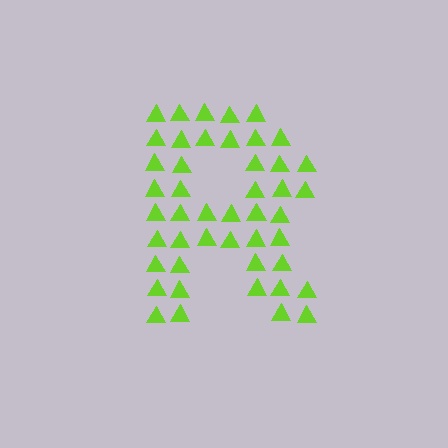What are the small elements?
The small elements are triangles.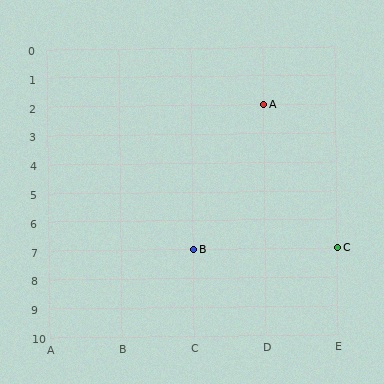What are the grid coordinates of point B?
Point B is at grid coordinates (C, 7).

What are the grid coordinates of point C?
Point C is at grid coordinates (E, 7).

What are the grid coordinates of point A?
Point A is at grid coordinates (D, 2).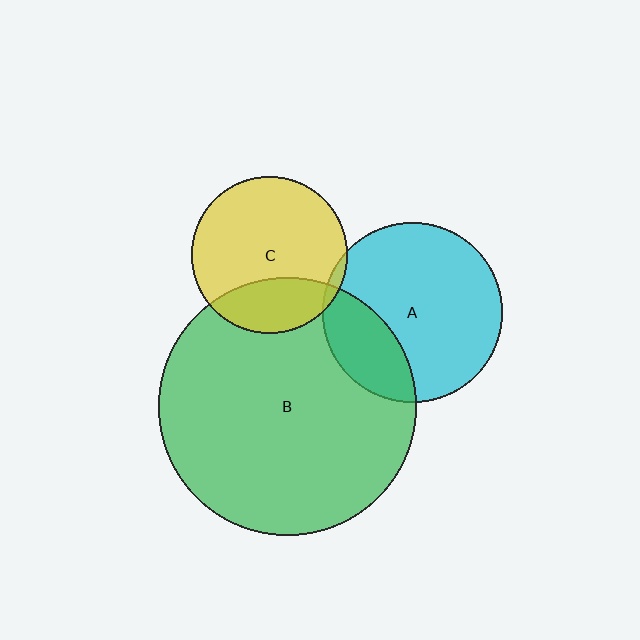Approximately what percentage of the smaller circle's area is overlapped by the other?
Approximately 25%.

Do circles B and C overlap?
Yes.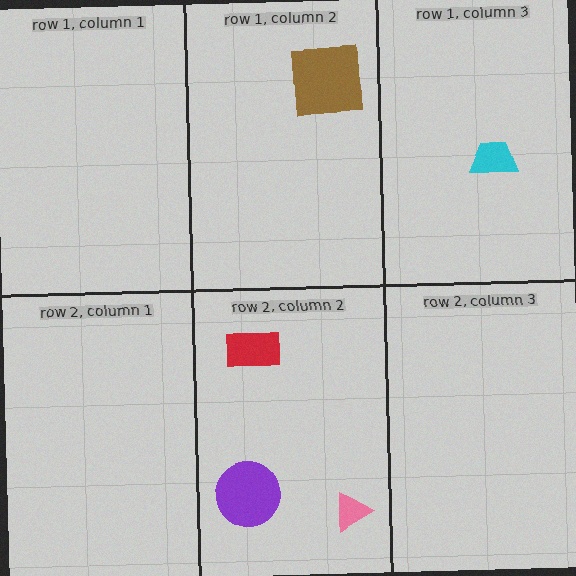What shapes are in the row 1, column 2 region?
The brown square.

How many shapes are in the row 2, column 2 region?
3.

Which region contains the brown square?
The row 1, column 2 region.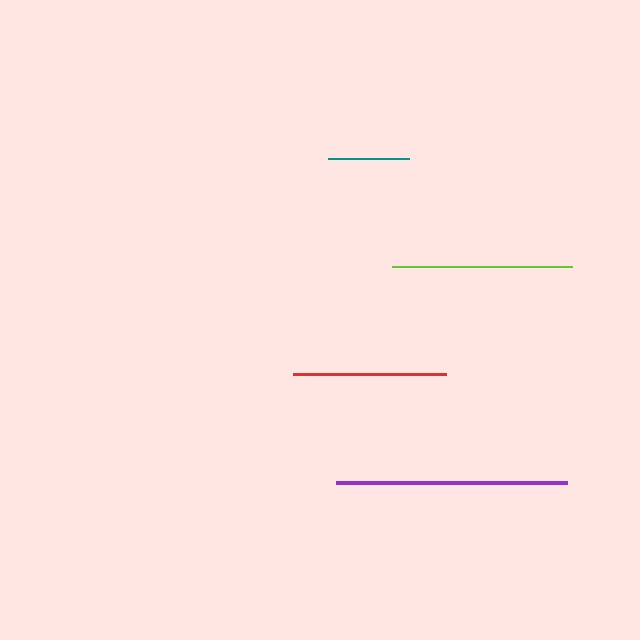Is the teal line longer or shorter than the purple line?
The purple line is longer than the teal line.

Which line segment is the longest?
The purple line is the longest at approximately 231 pixels.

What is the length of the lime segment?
The lime segment is approximately 179 pixels long.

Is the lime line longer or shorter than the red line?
The lime line is longer than the red line.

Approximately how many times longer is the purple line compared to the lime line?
The purple line is approximately 1.3 times the length of the lime line.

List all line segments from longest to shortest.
From longest to shortest: purple, lime, red, teal.